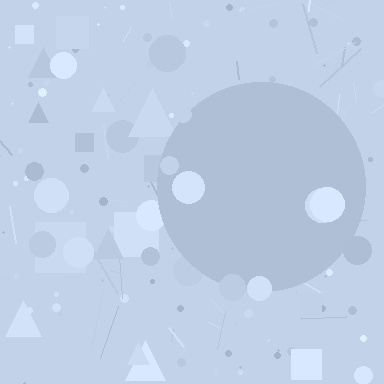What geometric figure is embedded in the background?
A circle is embedded in the background.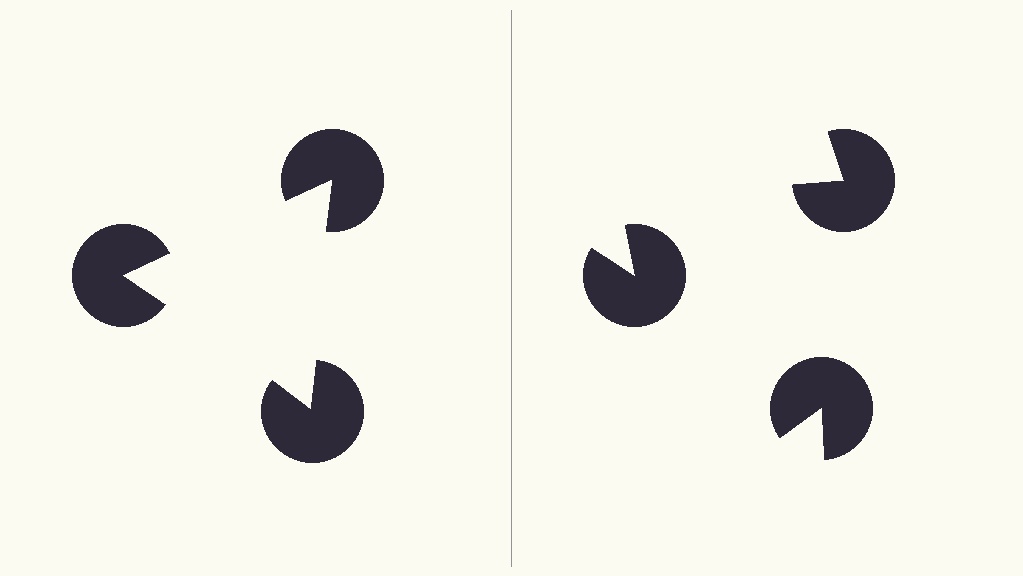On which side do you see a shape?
An illusory triangle appears on the left side. On the right side the wedge cuts are rotated, so no coherent shape forms.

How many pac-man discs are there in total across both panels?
6 — 3 on each side.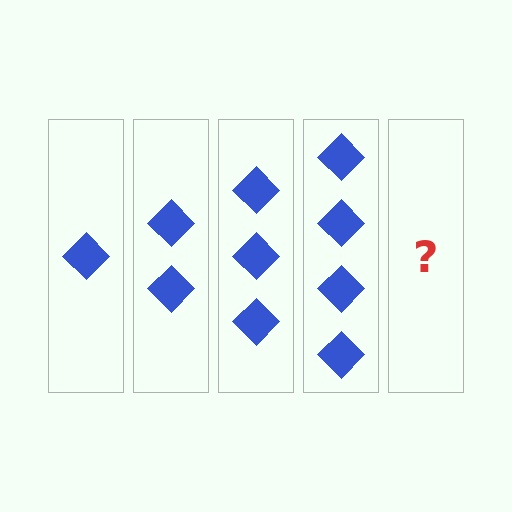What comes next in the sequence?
The next element should be 5 diamonds.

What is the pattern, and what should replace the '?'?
The pattern is that each step adds one more diamond. The '?' should be 5 diamonds.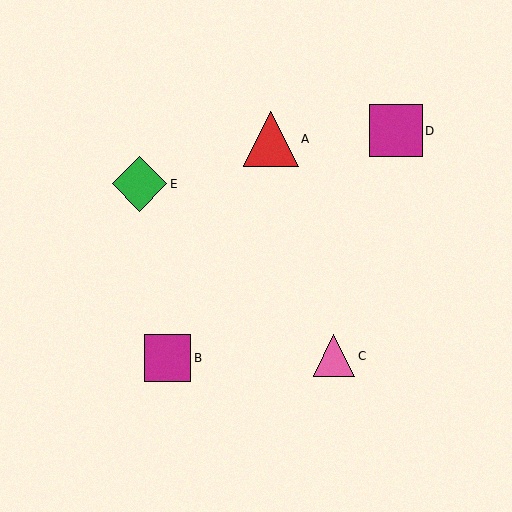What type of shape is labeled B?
Shape B is a magenta square.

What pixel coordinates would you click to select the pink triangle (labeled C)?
Click at (334, 356) to select the pink triangle C.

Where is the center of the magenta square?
The center of the magenta square is at (396, 131).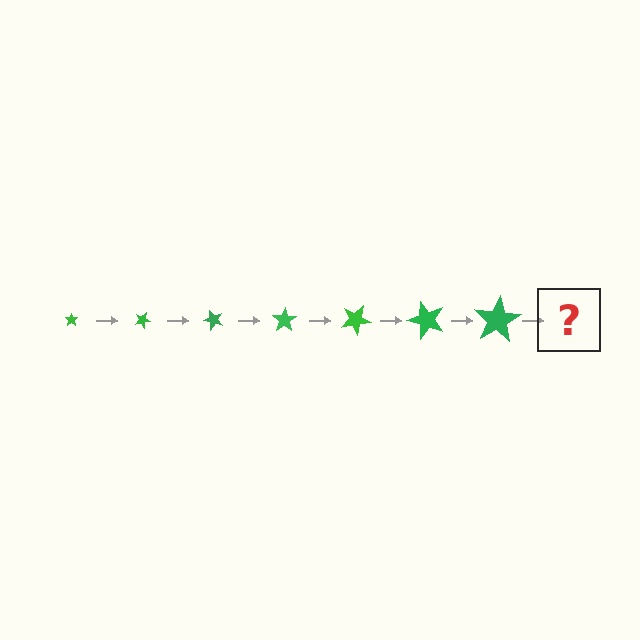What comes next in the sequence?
The next element should be a star, larger than the previous one and rotated 175 degrees from the start.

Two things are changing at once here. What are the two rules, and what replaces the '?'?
The two rules are that the star grows larger each step and it rotates 25 degrees each step. The '?' should be a star, larger than the previous one and rotated 175 degrees from the start.